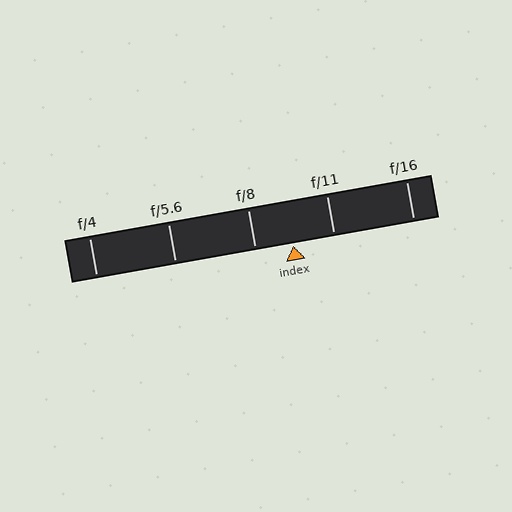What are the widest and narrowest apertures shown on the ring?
The widest aperture shown is f/4 and the narrowest is f/16.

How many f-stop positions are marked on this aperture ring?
There are 5 f-stop positions marked.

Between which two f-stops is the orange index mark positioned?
The index mark is between f/8 and f/11.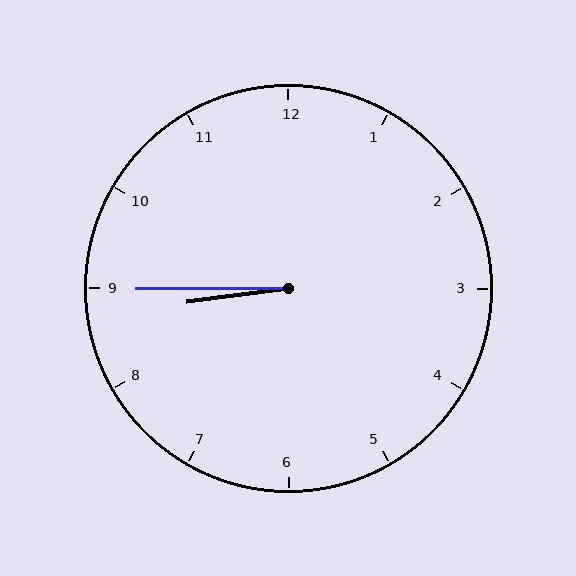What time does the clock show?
8:45.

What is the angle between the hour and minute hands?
Approximately 8 degrees.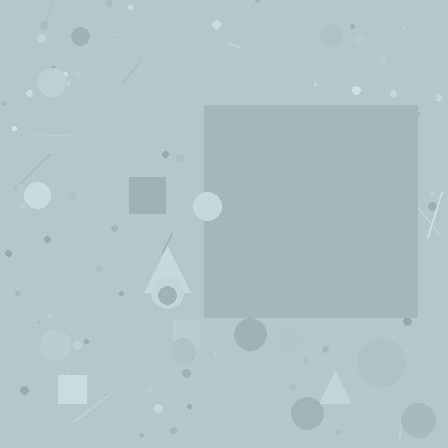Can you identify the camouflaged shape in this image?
The camouflaged shape is a square.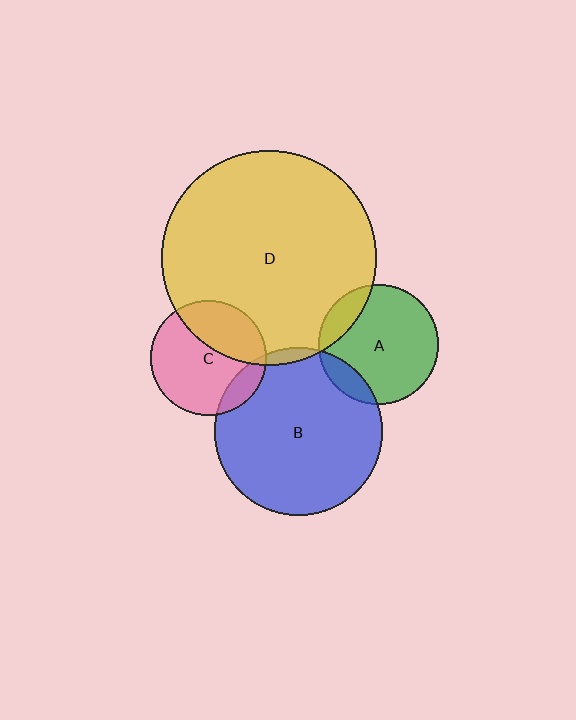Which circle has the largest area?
Circle D (yellow).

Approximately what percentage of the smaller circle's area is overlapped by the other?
Approximately 15%.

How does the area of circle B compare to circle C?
Approximately 2.1 times.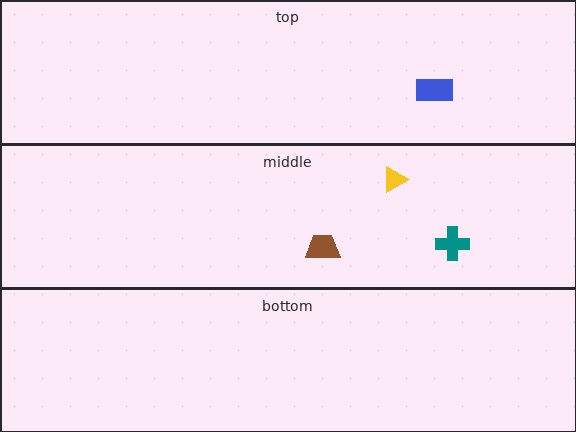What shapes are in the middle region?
The brown trapezoid, the yellow triangle, the teal cross.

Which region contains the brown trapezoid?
The middle region.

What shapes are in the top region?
The blue rectangle.